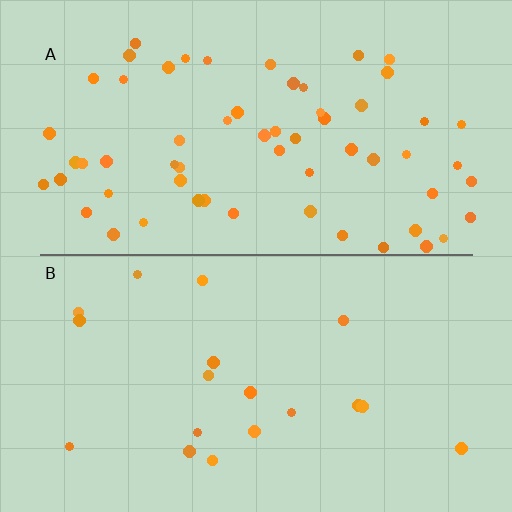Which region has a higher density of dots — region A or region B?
A (the top).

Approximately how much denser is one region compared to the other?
Approximately 3.3× — region A over region B.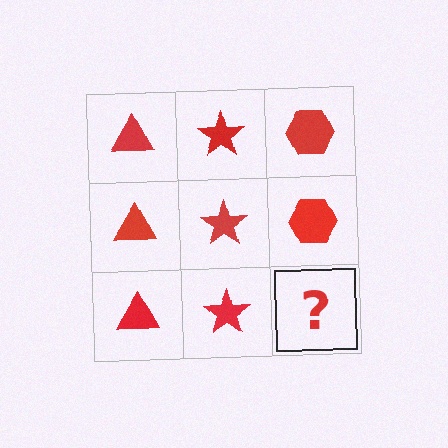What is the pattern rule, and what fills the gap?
The rule is that each column has a consistent shape. The gap should be filled with a red hexagon.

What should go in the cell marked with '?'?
The missing cell should contain a red hexagon.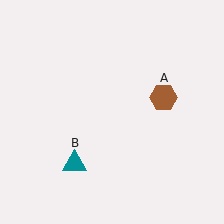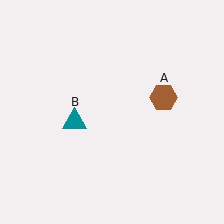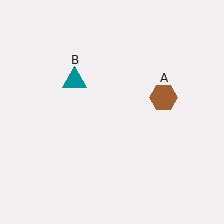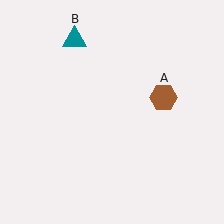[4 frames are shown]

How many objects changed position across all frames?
1 object changed position: teal triangle (object B).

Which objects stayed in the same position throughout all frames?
Brown hexagon (object A) remained stationary.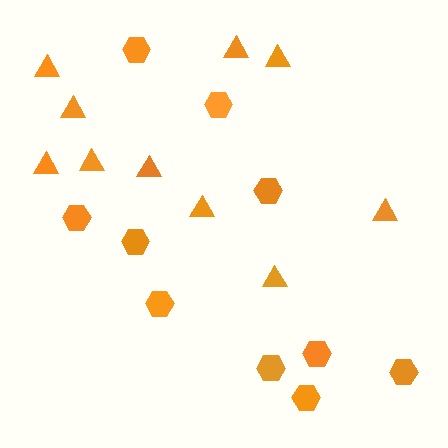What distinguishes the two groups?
There are 2 groups: one group of triangles (10) and one group of hexagons (10).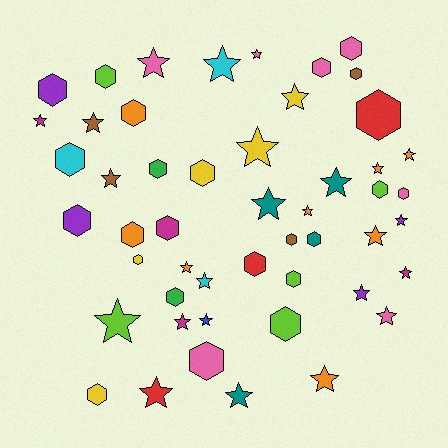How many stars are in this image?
There are 26 stars.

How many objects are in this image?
There are 50 objects.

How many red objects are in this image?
There are 3 red objects.